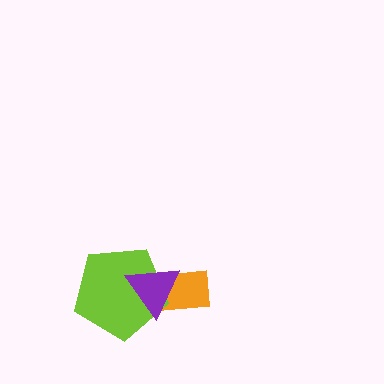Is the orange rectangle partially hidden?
Yes, it is partially covered by another shape.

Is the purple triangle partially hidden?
No, no other shape covers it.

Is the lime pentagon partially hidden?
Yes, it is partially covered by another shape.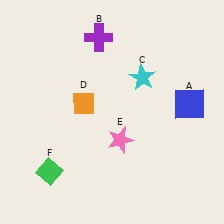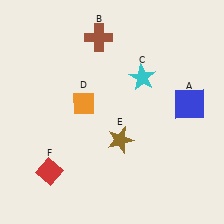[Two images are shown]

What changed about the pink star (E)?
In Image 1, E is pink. In Image 2, it changed to brown.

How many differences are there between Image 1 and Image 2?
There are 3 differences between the two images.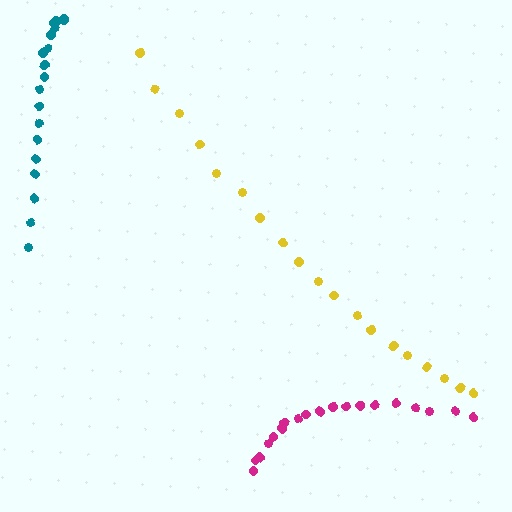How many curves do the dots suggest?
There are 3 distinct paths.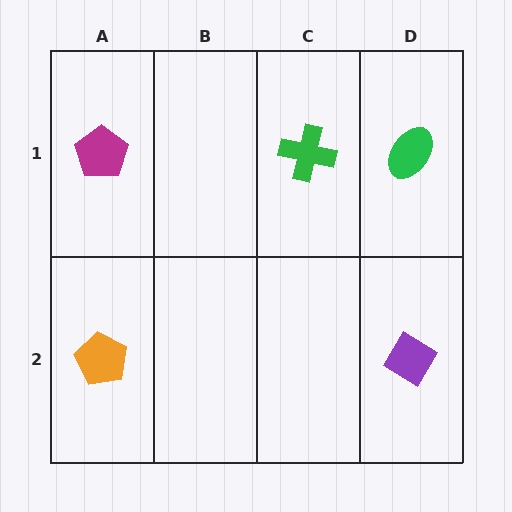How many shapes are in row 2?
2 shapes.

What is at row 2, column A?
An orange pentagon.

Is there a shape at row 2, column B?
No, that cell is empty.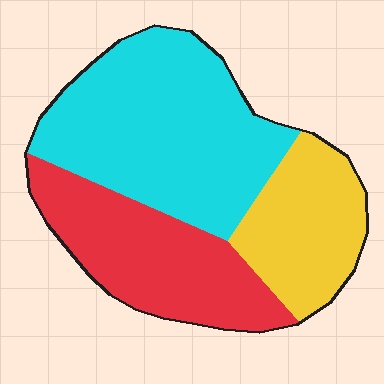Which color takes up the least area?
Yellow, at roughly 25%.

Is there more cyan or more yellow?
Cyan.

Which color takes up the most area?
Cyan, at roughly 45%.